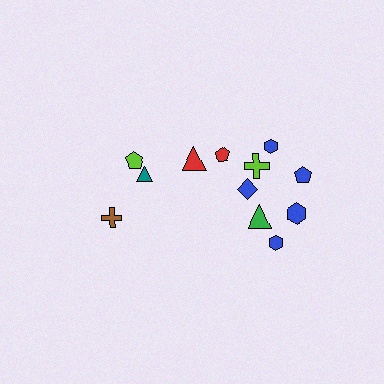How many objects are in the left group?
There are 4 objects.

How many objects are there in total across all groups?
There are 12 objects.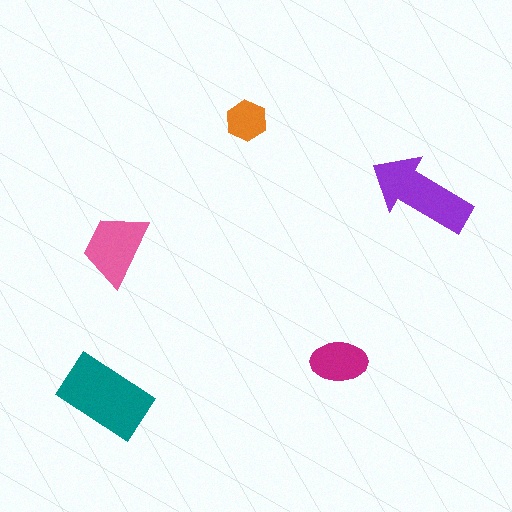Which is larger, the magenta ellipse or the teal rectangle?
The teal rectangle.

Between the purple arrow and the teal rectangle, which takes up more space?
The teal rectangle.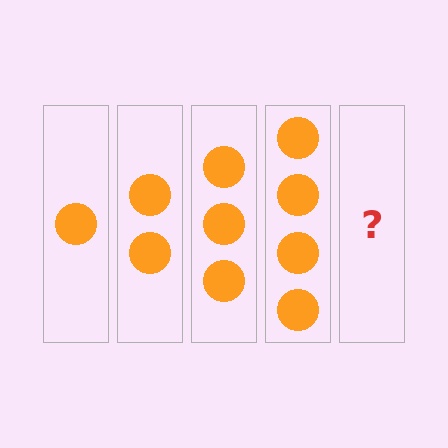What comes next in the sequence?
The next element should be 5 circles.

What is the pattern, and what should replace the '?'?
The pattern is that each step adds one more circle. The '?' should be 5 circles.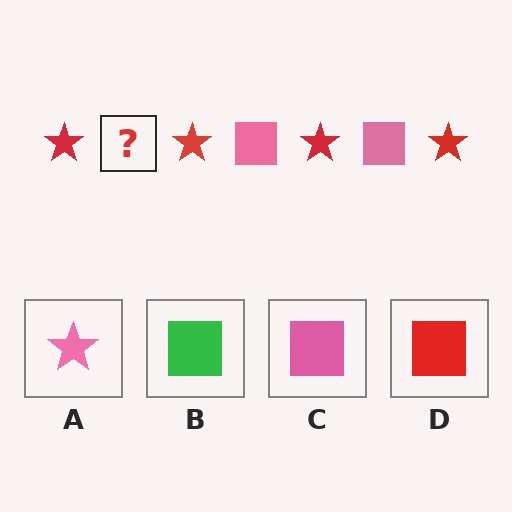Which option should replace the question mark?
Option C.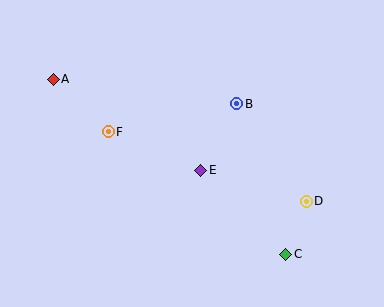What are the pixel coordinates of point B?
Point B is at (237, 104).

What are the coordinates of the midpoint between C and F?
The midpoint between C and F is at (197, 193).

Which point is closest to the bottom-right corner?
Point C is closest to the bottom-right corner.